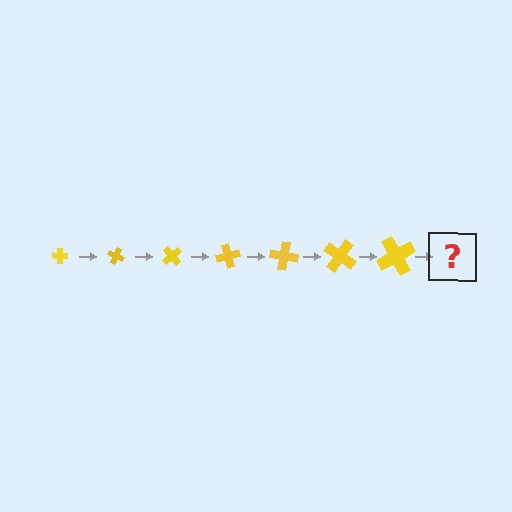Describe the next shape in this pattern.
It should be a cross, larger than the previous one and rotated 175 degrees from the start.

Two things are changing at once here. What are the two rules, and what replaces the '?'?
The two rules are that the cross grows larger each step and it rotates 25 degrees each step. The '?' should be a cross, larger than the previous one and rotated 175 degrees from the start.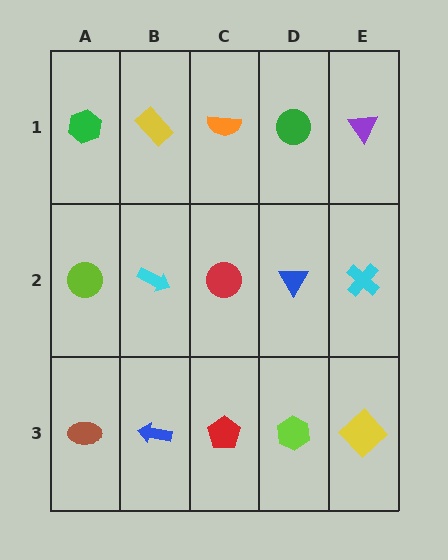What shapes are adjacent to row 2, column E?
A purple triangle (row 1, column E), a yellow diamond (row 3, column E), a blue triangle (row 2, column D).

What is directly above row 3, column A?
A lime circle.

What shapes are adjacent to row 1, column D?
A blue triangle (row 2, column D), an orange semicircle (row 1, column C), a purple triangle (row 1, column E).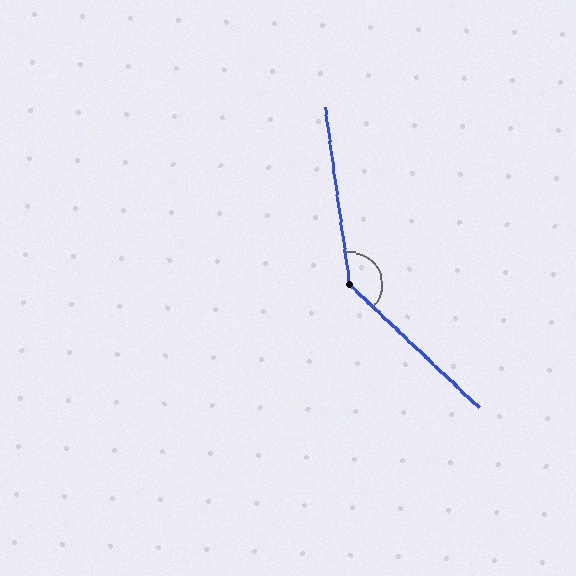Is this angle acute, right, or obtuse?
It is obtuse.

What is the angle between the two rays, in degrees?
Approximately 142 degrees.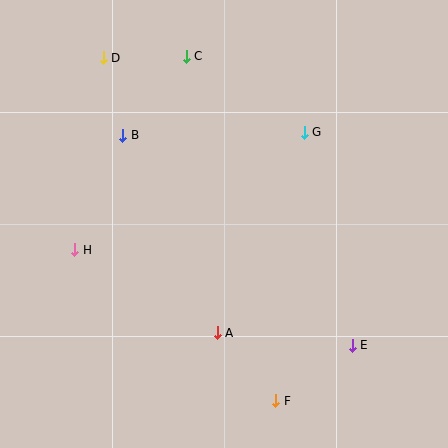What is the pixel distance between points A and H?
The distance between A and H is 165 pixels.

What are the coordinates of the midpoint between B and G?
The midpoint between B and G is at (214, 134).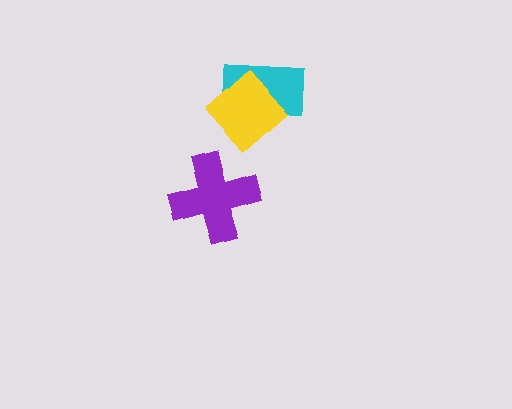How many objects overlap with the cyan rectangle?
1 object overlaps with the cyan rectangle.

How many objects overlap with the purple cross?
0 objects overlap with the purple cross.